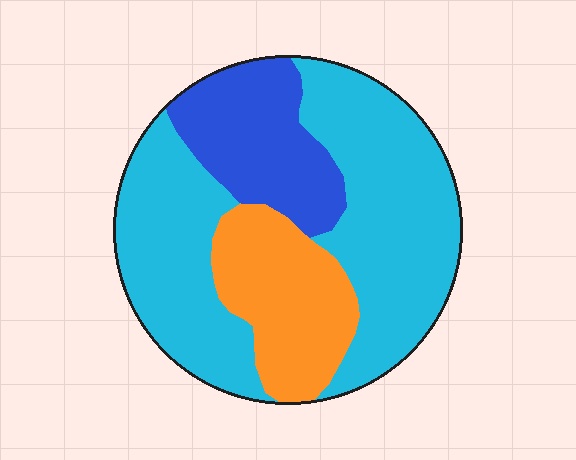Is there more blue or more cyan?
Cyan.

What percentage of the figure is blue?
Blue takes up about one fifth (1/5) of the figure.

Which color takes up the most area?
Cyan, at roughly 60%.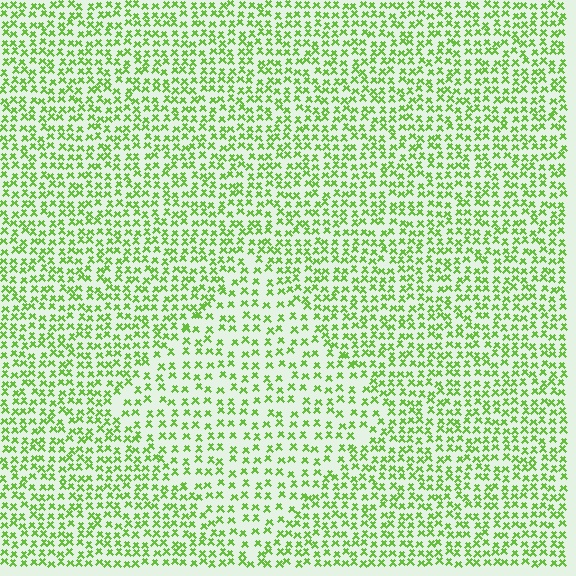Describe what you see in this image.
The image contains small lime elements arranged at two different densities. A diamond-shaped region is visible where the elements are less densely packed than the surrounding area.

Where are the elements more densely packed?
The elements are more densely packed outside the diamond boundary.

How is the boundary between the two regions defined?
The boundary is defined by a change in element density (approximately 1.6x ratio). All elements are the same color, size, and shape.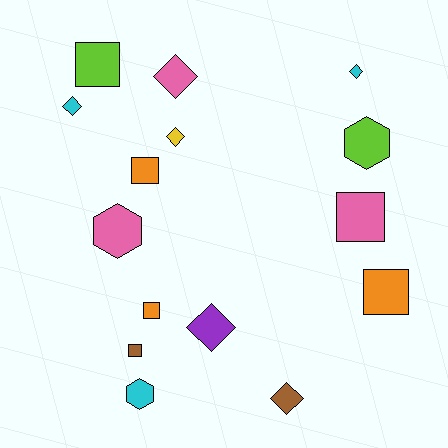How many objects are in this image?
There are 15 objects.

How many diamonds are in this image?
There are 6 diamonds.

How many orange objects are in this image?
There are 3 orange objects.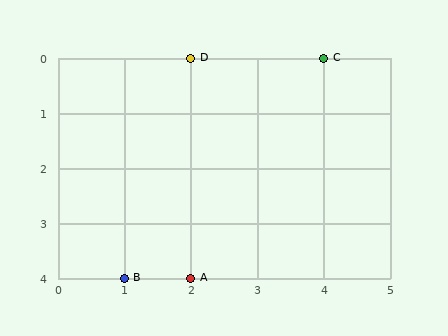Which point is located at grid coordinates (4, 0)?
Point C is at (4, 0).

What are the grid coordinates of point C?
Point C is at grid coordinates (4, 0).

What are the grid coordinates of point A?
Point A is at grid coordinates (2, 4).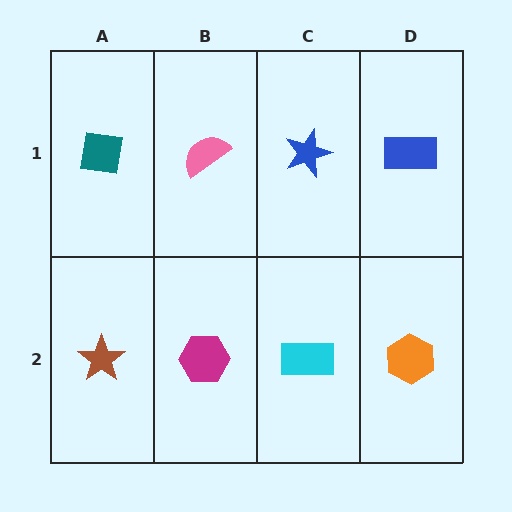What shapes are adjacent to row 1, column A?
A brown star (row 2, column A), a pink semicircle (row 1, column B).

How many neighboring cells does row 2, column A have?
2.